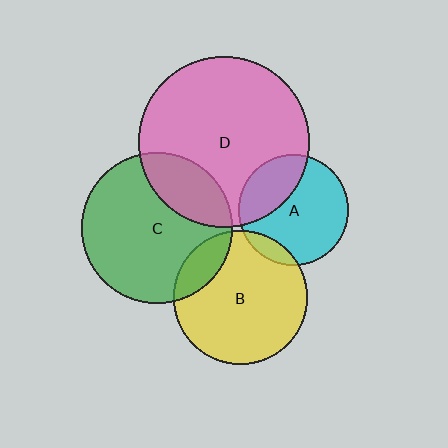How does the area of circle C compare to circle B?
Approximately 1.3 times.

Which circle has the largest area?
Circle D (pink).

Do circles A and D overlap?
Yes.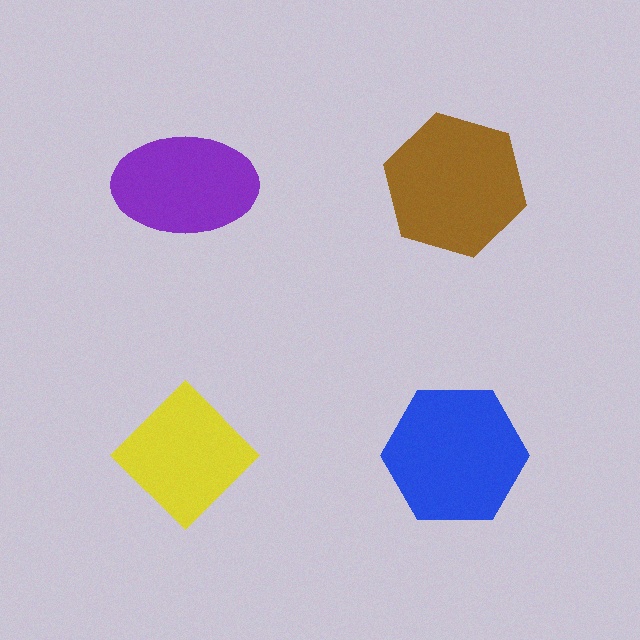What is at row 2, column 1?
A yellow diamond.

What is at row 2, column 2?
A blue hexagon.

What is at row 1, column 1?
A purple ellipse.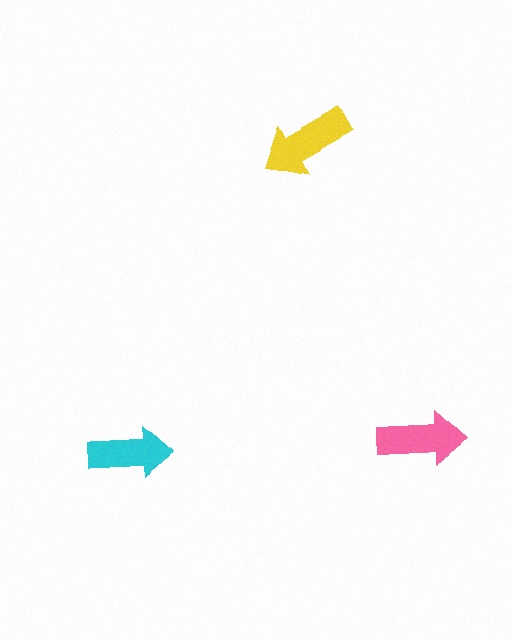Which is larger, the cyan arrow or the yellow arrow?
The yellow one.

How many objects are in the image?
There are 3 objects in the image.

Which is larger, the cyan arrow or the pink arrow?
The pink one.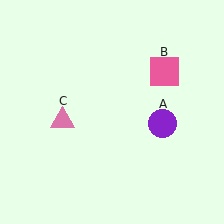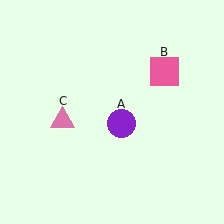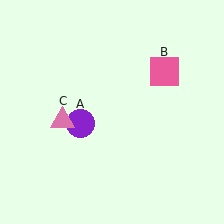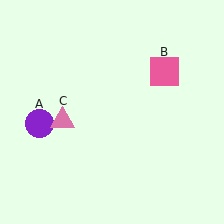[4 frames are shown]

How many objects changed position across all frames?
1 object changed position: purple circle (object A).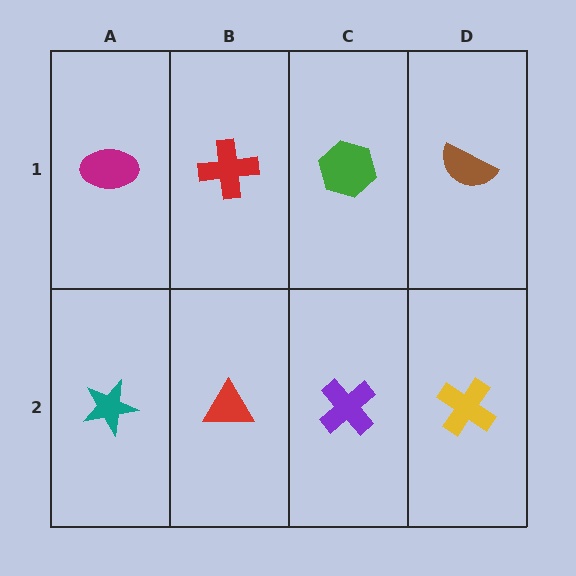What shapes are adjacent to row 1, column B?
A red triangle (row 2, column B), a magenta ellipse (row 1, column A), a green hexagon (row 1, column C).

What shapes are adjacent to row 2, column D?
A brown semicircle (row 1, column D), a purple cross (row 2, column C).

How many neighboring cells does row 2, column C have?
3.